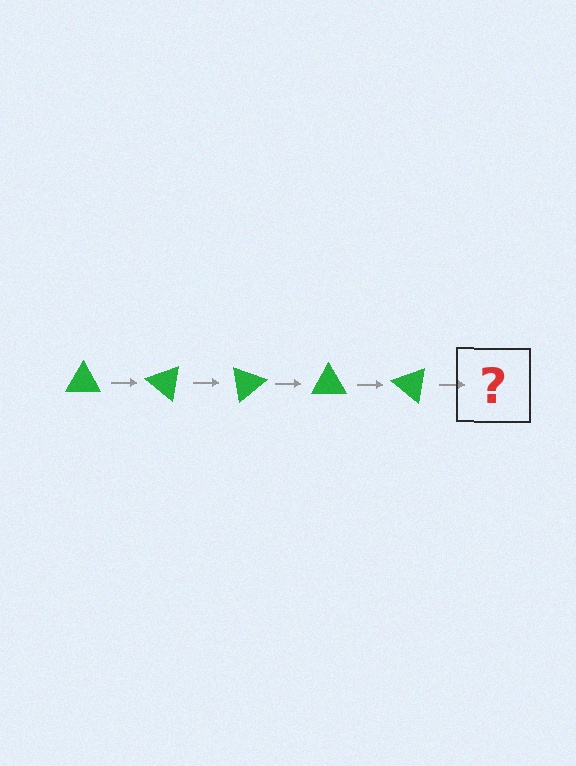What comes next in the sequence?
The next element should be a green triangle rotated 200 degrees.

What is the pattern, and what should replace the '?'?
The pattern is that the triangle rotates 40 degrees each step. The '?' should be a green triangle rotated 200 degrees.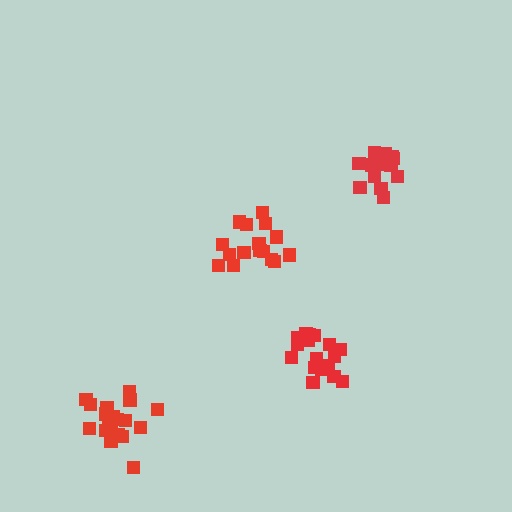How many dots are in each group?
Group 1: 16 dots, Group 2: 20 dots, Group 3: 18 dots, Group 4: 16 dots (70 total).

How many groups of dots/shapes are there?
There are 4 groups.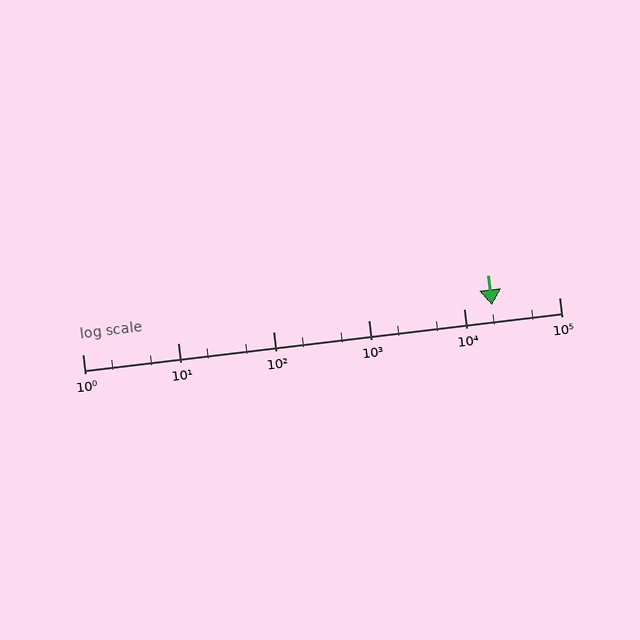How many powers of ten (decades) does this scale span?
The scale spans 5 decades, from 1 to 100000.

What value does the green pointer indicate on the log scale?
The pointer indicates approximately 20000.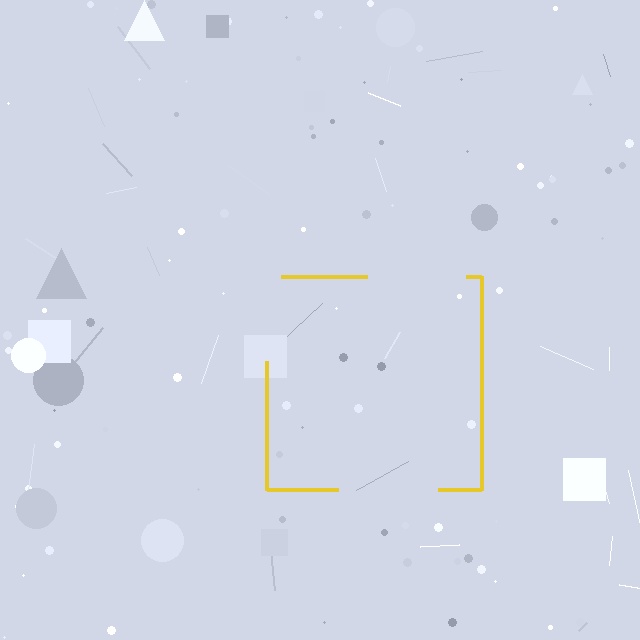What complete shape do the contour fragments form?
The contour fragments form a square.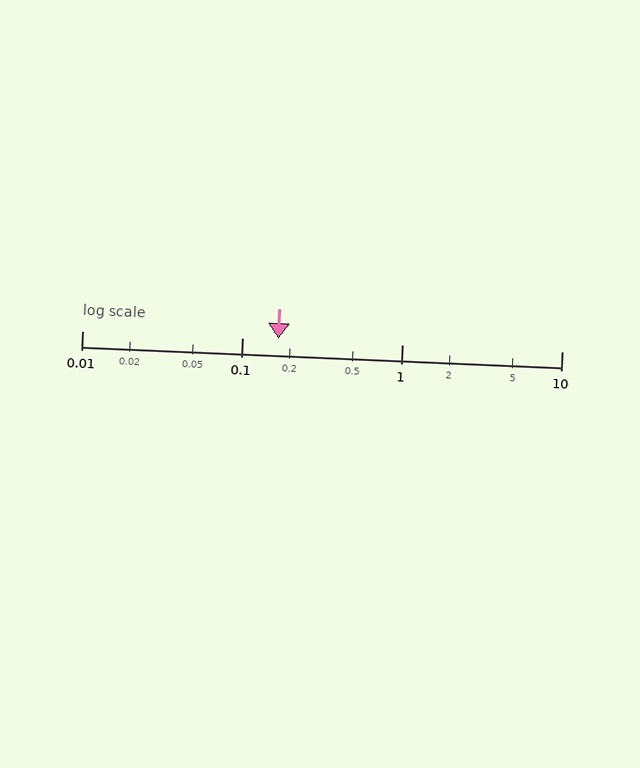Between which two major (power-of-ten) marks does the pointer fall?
The pointer is between 0.1 and 1.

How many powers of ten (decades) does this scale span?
The scale spans 3 decades, from 0.01 to 10.